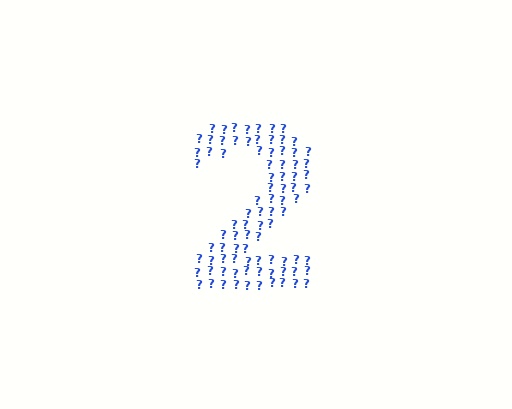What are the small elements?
The small elements are question marks.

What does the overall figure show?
The overall figure shows the digit 2.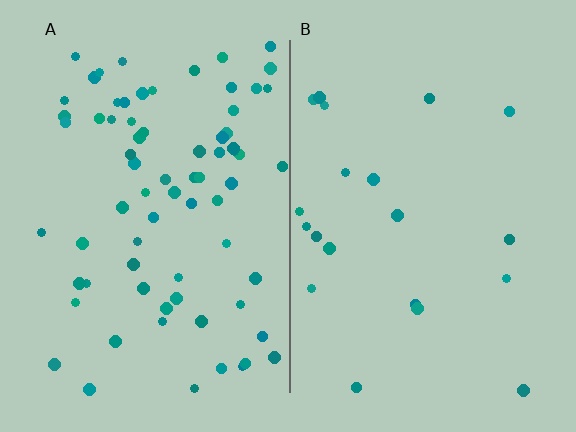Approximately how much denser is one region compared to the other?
Approximately 3.6× — region A over region B.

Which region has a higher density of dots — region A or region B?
A (the left).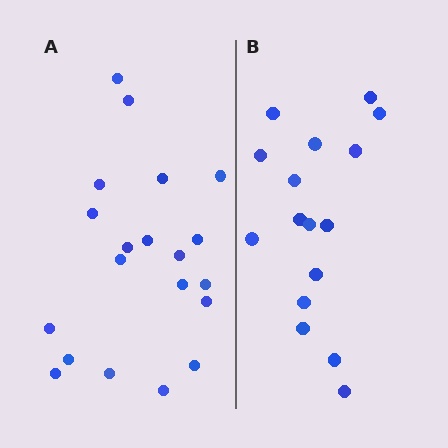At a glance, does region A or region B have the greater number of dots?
Region A (the left region) has more dots.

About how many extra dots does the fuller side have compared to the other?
Region A has about 4 more dots than region B.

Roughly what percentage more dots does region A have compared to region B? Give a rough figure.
About 25% more.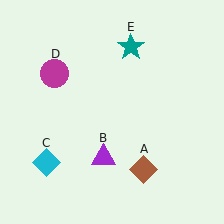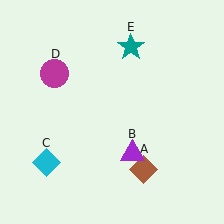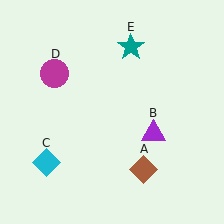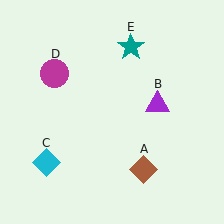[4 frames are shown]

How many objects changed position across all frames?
1 object changed position: purple triangle (object B).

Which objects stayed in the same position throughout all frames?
Brown diamond (object A) and cyan diamond (object C) and magenta circle (object D) and teal star (object E) remained stationary.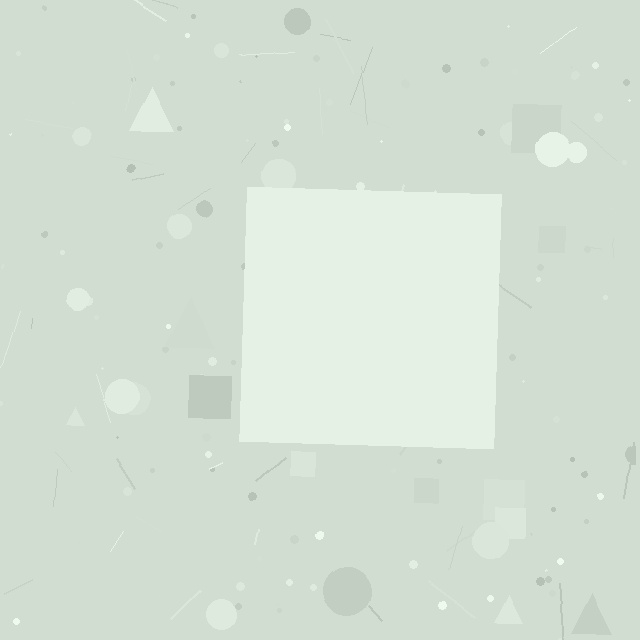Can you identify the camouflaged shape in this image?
The camouflaged shape is a square.